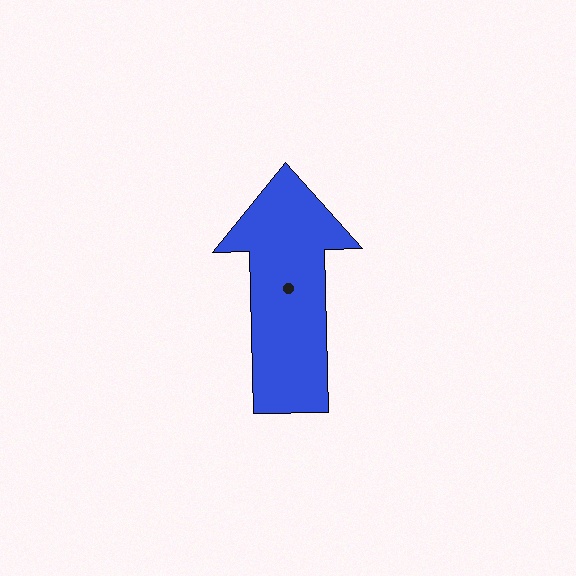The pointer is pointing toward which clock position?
Roughly 12 o'clock.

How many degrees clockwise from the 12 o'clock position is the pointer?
Approximately 359 degrees.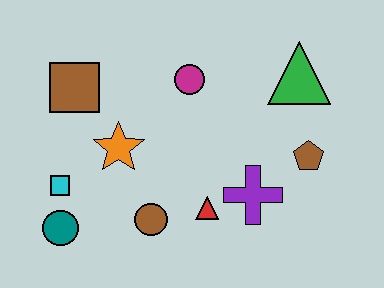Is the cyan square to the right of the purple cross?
No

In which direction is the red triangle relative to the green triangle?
The red triangle is below the green triangle.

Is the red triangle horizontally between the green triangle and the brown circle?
Yes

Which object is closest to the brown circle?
The red triangle is closest to the brown circle.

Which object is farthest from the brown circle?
The green triangle is farthest from the brown circle.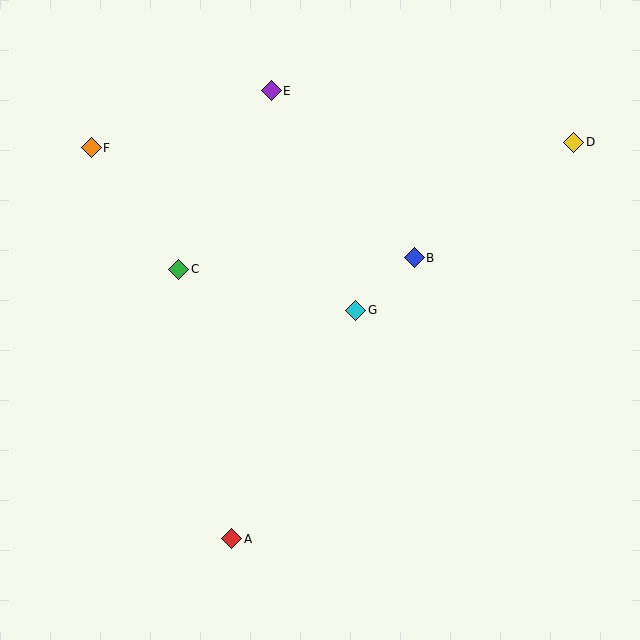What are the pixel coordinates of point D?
Point D is at (574, 142).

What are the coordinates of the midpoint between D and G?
The midpoint between D and G is at (465, 226).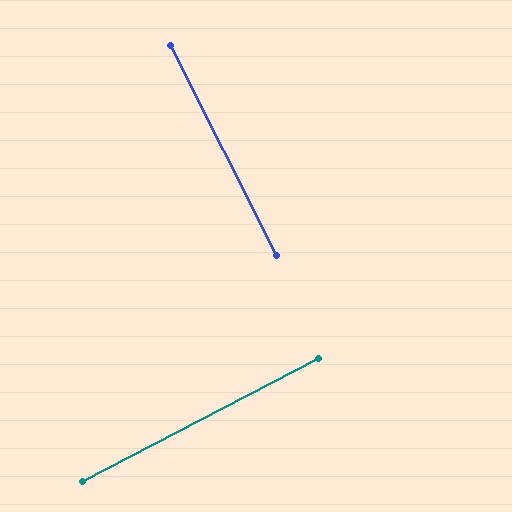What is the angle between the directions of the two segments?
Approximately 89 degrees.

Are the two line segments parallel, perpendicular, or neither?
Perpendicular — they meet at approximately 89°.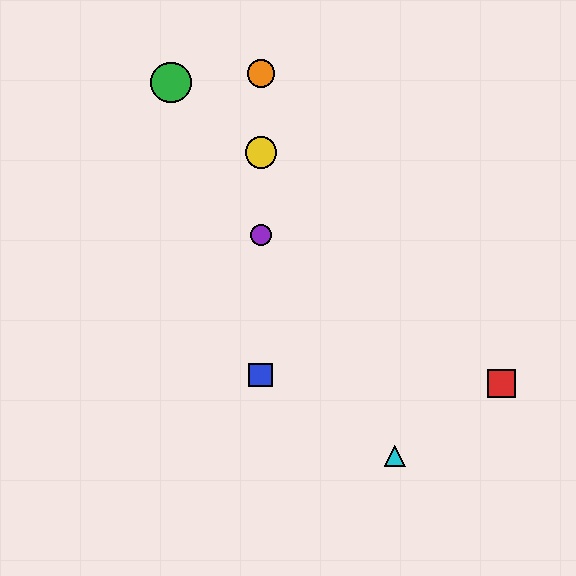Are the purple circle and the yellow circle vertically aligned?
Yes, both are at x≈261.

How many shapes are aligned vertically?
4 shapes (the blue square, the yellow circle, the purple circle, the orange circle) are aligned vertically.